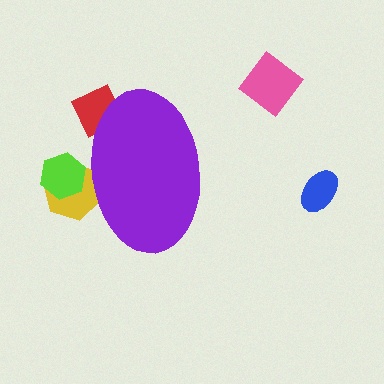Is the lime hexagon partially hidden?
Yes, the lime hexagon is partially hidden behind the purple ellipse.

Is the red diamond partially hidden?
Yes, the red diamond is partially hidden behind the purple ellipse.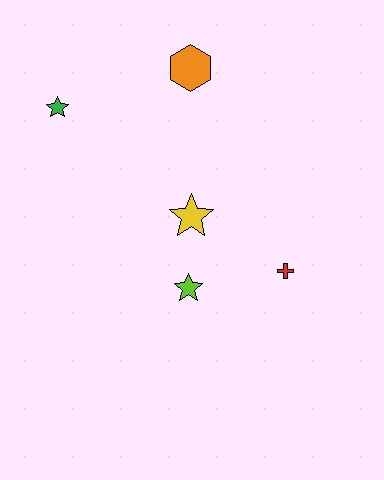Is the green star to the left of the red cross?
Yes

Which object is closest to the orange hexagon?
The green star is closest to the orange hexagon.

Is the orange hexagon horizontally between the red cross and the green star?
Yes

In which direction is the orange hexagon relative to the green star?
The orange hexagon is to the right of the green star.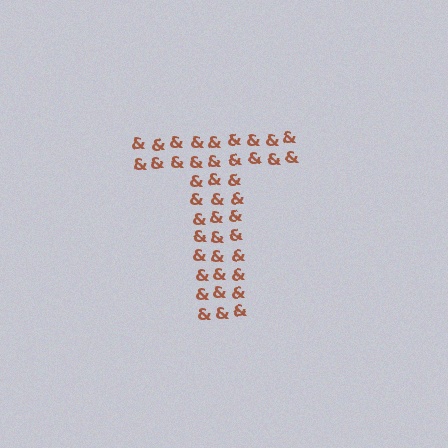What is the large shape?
The large shape is the letter T.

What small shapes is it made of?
It is made of small ampersands.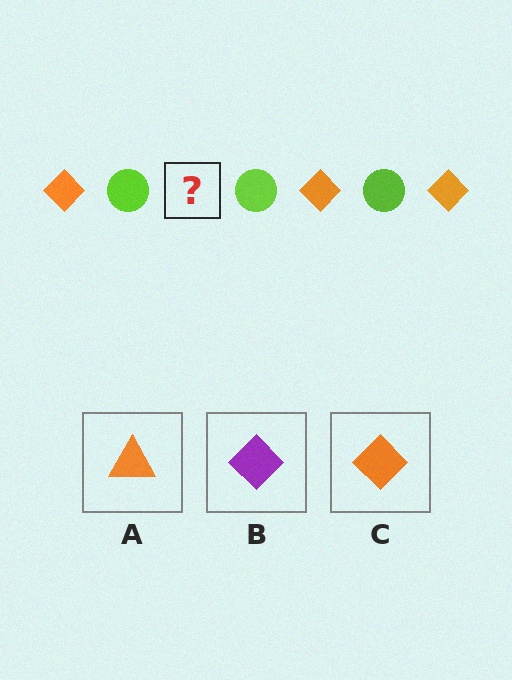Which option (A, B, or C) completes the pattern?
C.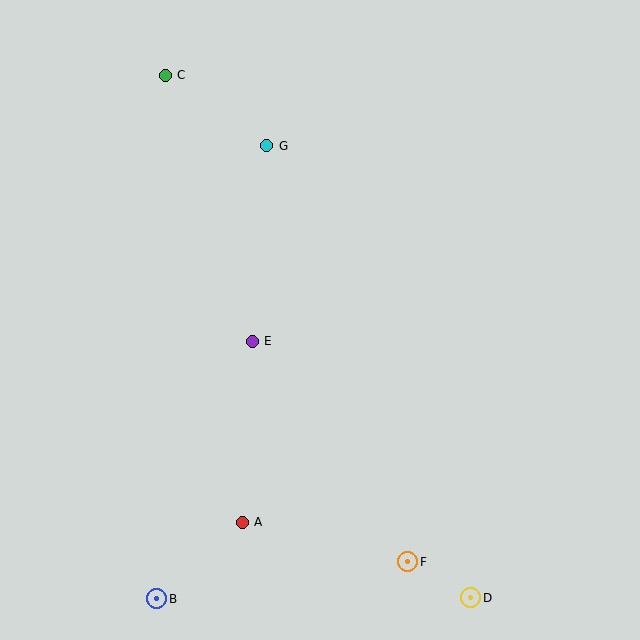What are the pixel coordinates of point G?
Point G is at (267, 146).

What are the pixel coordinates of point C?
Point C is at (165, 75).